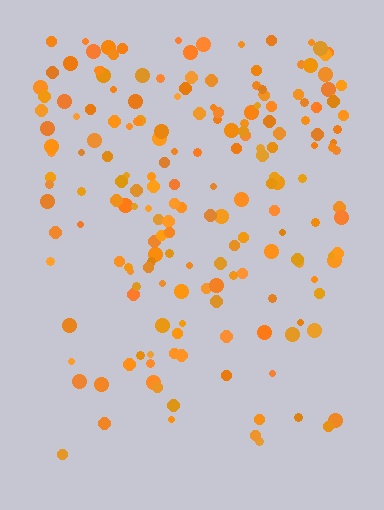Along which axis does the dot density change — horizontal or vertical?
Vertical.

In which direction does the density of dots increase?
From bottom to top, with the top side densest.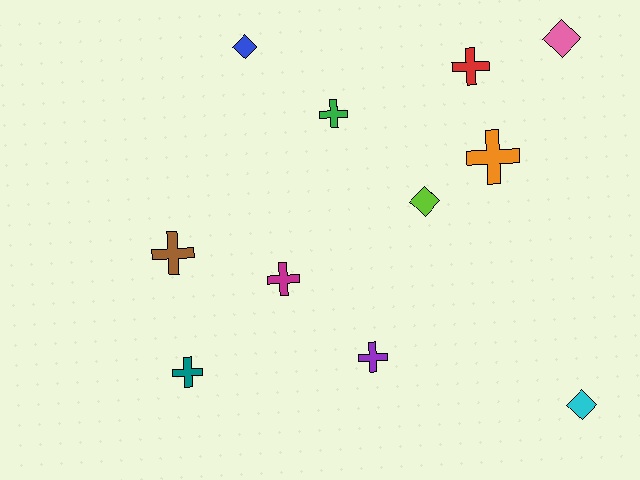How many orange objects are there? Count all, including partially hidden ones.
There is 1 orange object.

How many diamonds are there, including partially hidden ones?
There are 4 diamonds.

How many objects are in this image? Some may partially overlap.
There are 11 objects.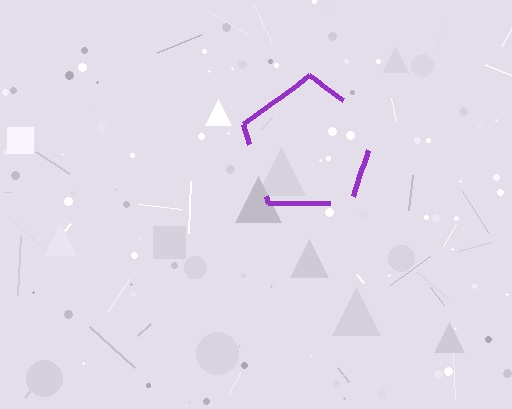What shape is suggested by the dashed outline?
The dashed outline suggests a pentagon.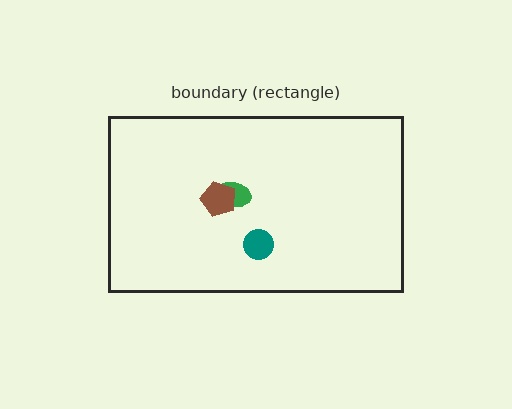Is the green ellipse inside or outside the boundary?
Inside.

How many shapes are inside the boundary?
3 inside, 0 outside.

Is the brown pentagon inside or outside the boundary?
Inside.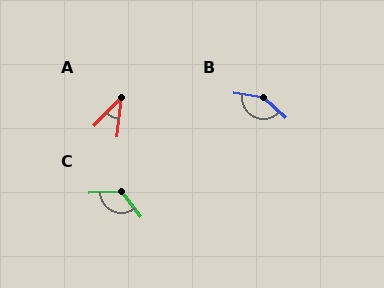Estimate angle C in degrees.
Approximately 126 degrees.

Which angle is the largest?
B, at approximately 147 degrees.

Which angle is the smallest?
A, at approximately 38 degrees.